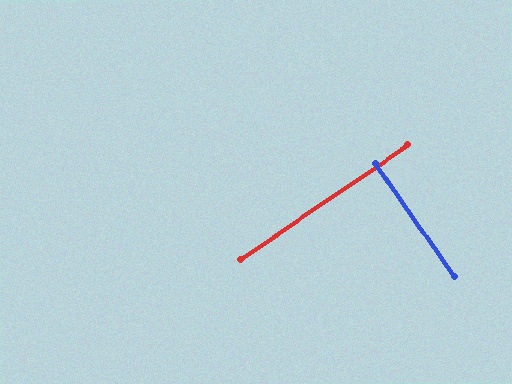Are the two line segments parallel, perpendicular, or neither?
Perpendicular — they meet at approximately 90°.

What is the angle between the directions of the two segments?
Approximately 90 degrees.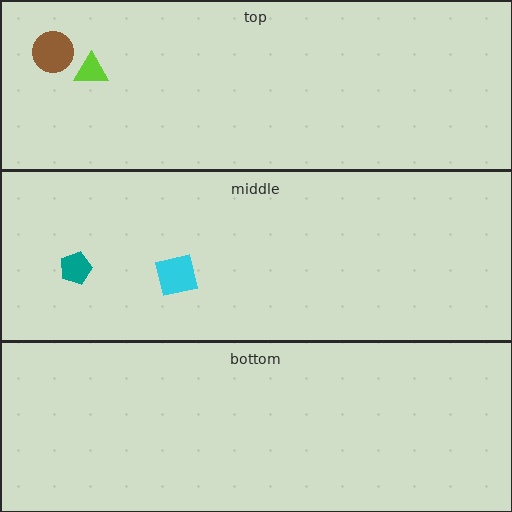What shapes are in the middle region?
The teal pentagon, the cyan square.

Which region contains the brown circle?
The top region.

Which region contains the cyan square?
The middle region.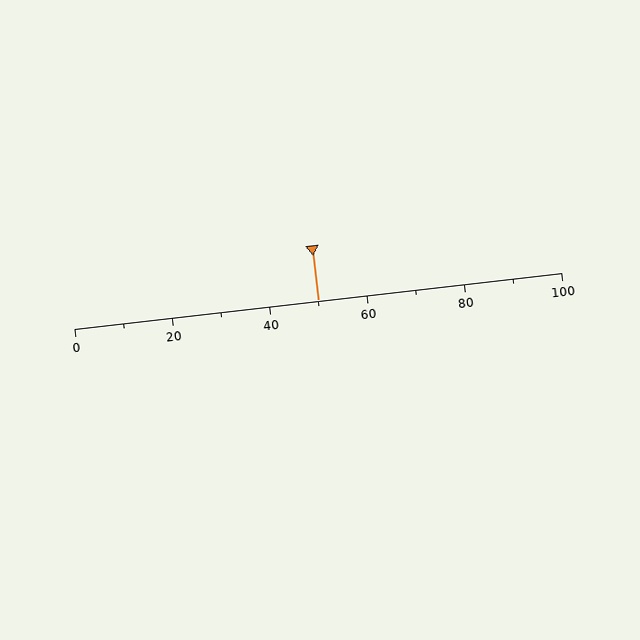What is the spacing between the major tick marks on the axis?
The major ticks are spaced 20 apart.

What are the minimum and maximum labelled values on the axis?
The axis runs from 0 to 100.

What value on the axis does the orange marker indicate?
The marker indicates approximately 50.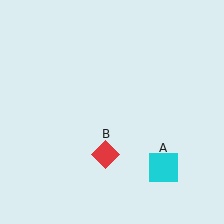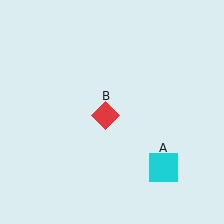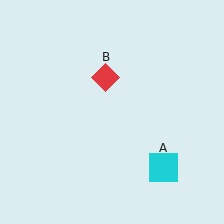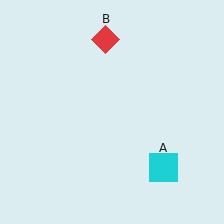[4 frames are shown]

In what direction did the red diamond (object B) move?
The red diamond (object B) moved up.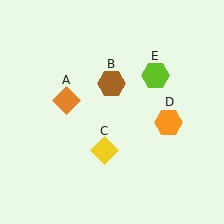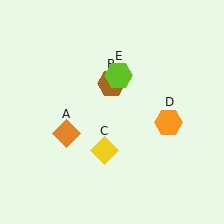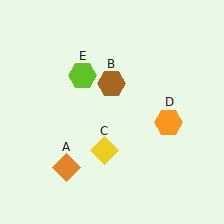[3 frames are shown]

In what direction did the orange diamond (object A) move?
The orange diamond (object A) moved down.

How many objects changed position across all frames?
2 objects changed position: orange diamond (object A), lime hexagon (object E).